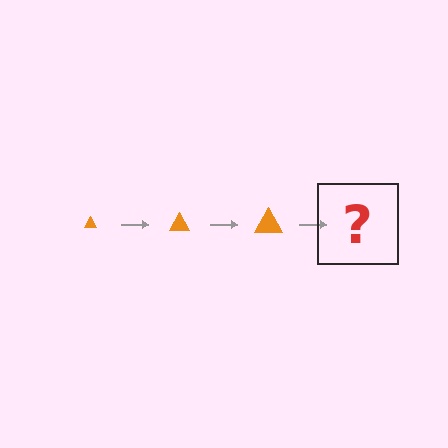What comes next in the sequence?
The next element should be an orange triangle, larger than the previous one.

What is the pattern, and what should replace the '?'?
The pattern is that the triangle gets progressively larger each step. The '?' should be an orange triangle, larger than the previous one.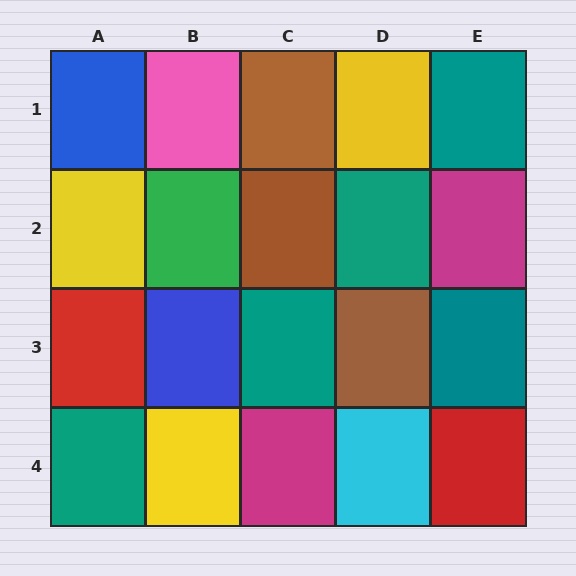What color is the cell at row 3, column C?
Teal.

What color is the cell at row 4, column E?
Red.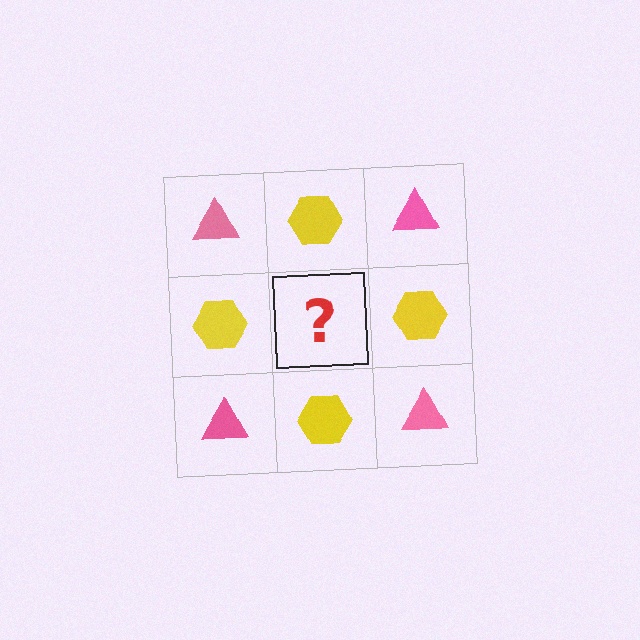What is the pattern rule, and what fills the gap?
The rule is that it alternates pink triangle and yellow hexagon in a checkerboard pattern. The gap should be filled with a pink triangle.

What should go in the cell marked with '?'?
The missing cell should contain a pink triangle.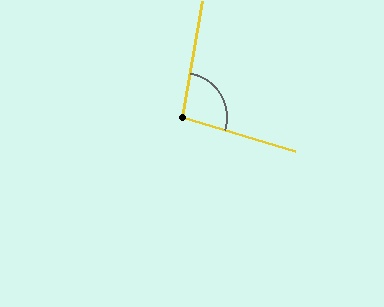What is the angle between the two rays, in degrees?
Approximately 97 degrees.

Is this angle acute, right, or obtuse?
It is obtuse.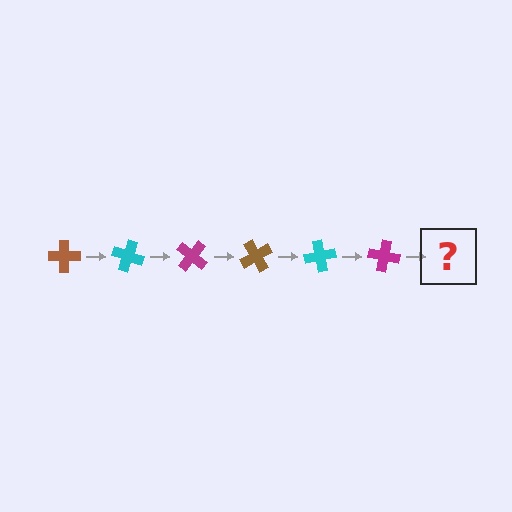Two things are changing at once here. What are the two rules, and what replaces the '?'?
The two rules are that it rotates 20 degrees each step and the color cycles through brown, cyan, and magenta. The '?' should be a brown cross, rotated 120 degrees from the start.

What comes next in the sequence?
The next element should be a brown cross, rotated 120 degrees from the start.